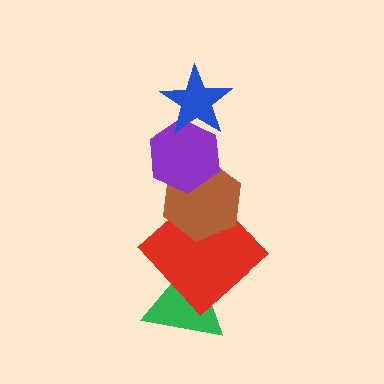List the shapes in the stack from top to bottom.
From top to bottom: the blue star, the purple hexagon, the brown hexagon, the red diamond, the green triangle.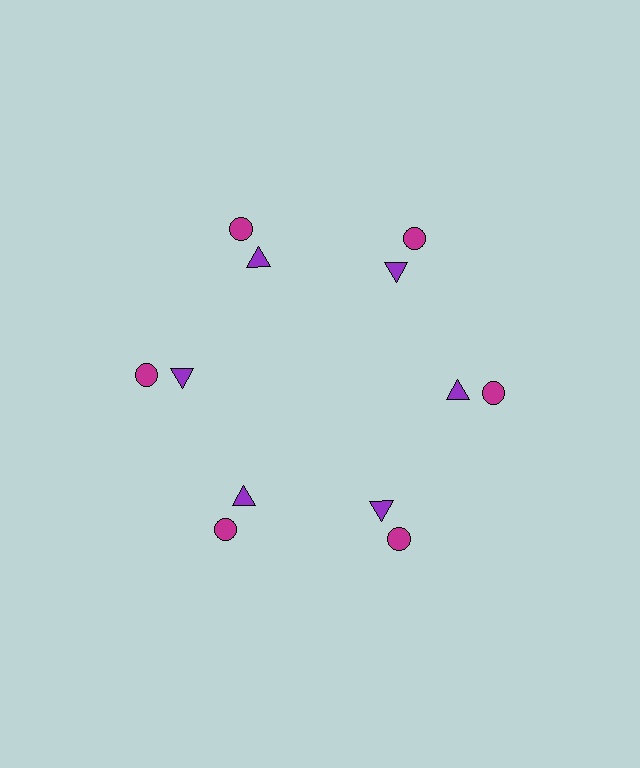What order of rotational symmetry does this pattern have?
This pattern has 6-fold rotational symmetry.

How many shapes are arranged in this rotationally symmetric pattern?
There are 12 shapes, arranged in 6 groups of 2.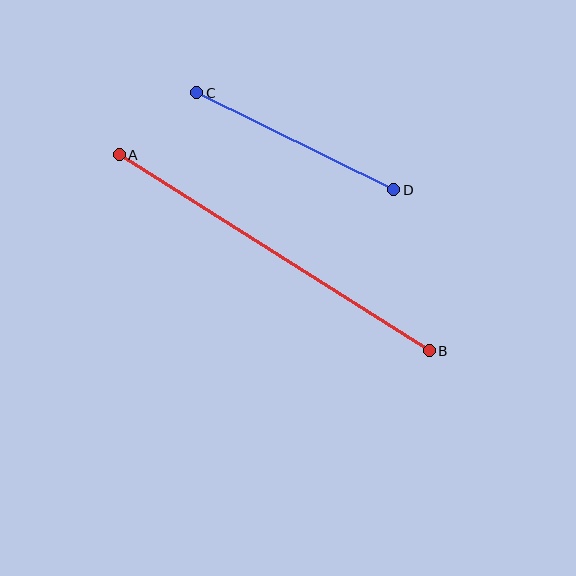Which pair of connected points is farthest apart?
Points A and B are farthest apart.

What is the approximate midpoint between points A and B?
The midpoint is at approximately (274, 253) pixels.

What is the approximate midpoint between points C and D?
The midpoint is at approximately (295, 141) pixels.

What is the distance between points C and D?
The distance is approximately 220 pixels.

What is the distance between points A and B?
The distance is approximately 367 pixels.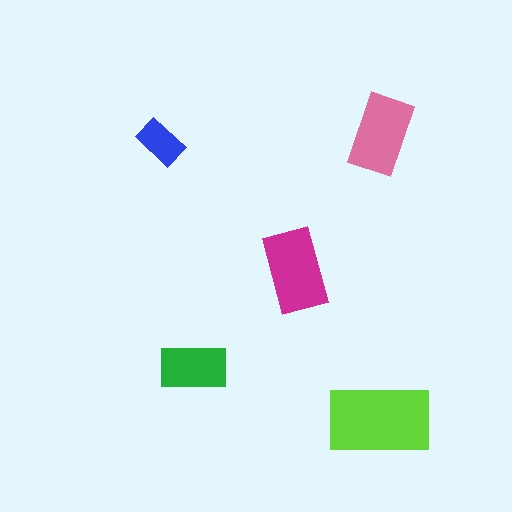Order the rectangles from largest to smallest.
the lime one, the magenta one, the pink one, the green one, the blue one.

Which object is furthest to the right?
The pink rectangle is rightmost.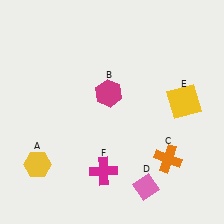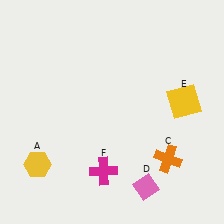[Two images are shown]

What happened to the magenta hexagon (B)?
The magenta hexagon (B) was removed in Image 2. It was in the top-left area of Image 1.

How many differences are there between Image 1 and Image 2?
There is 1 difference between the two images.